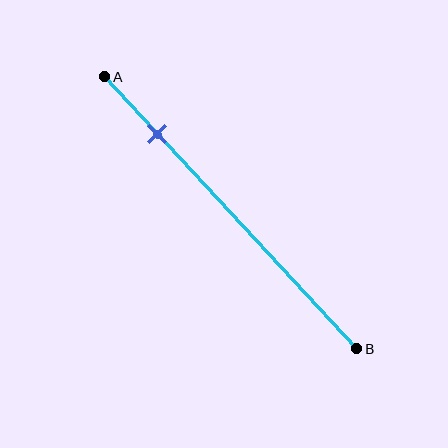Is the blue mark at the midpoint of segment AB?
No, the mark is at about 20% from A, not at the 50% midpoint.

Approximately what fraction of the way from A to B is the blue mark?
The blue mark is approximately 20% of the way from A to B.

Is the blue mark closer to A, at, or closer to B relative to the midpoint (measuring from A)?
The blue mark is closer to point A than the midpoint of segment AB.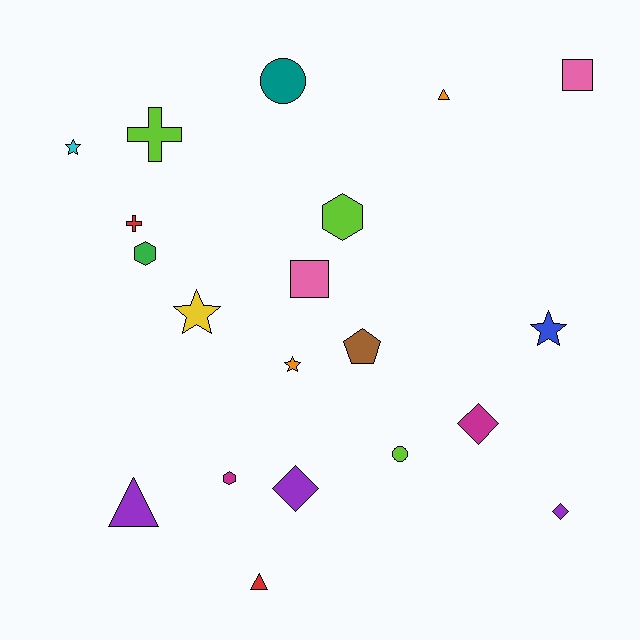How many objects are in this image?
There are 20 objects.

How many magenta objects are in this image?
There are 2 magenta objects.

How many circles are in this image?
There are 2 circles.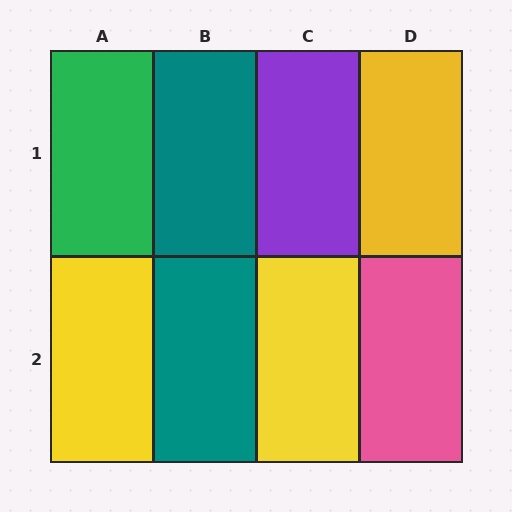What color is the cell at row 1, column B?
Teal.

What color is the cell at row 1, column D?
Yellow.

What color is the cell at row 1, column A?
Green.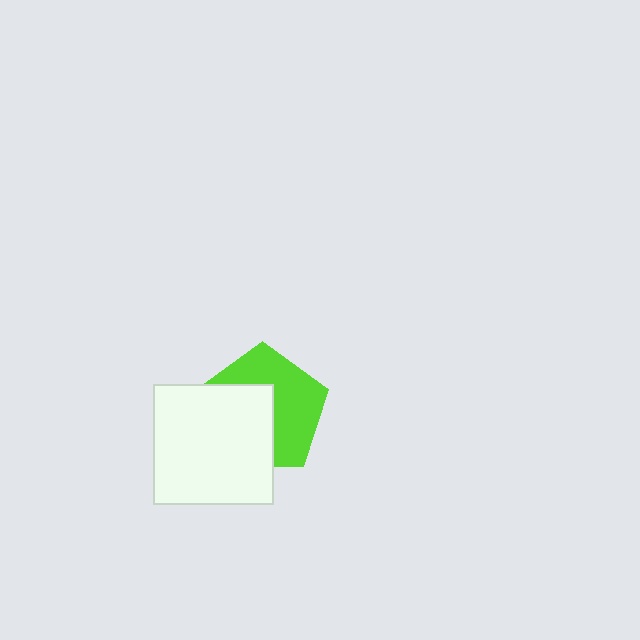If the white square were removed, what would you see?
You would see the complete lime pentagon.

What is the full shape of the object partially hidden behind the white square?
The partially hidden object is a lime pentagon.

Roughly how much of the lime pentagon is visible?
About half of it is visible (roughly 53%).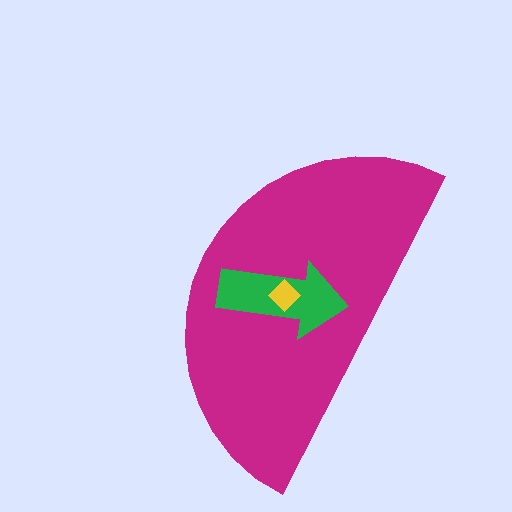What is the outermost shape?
The magenta semicircle.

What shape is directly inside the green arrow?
The yellow diamond.